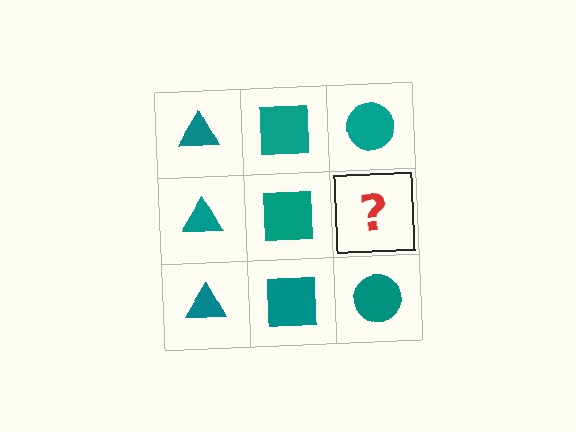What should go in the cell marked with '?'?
The missing cell should contain a teal circle.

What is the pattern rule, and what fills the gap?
The rule is that each column has a consistent shape. The gap should be filled with a teal circle.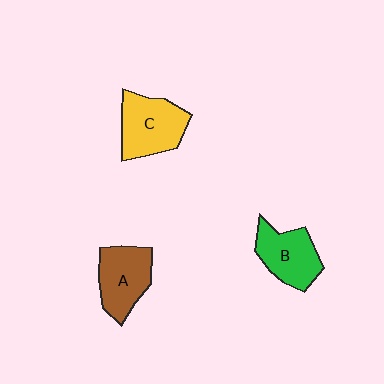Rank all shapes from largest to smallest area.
From largest to smallest: C (yellow), A (brown), B (green).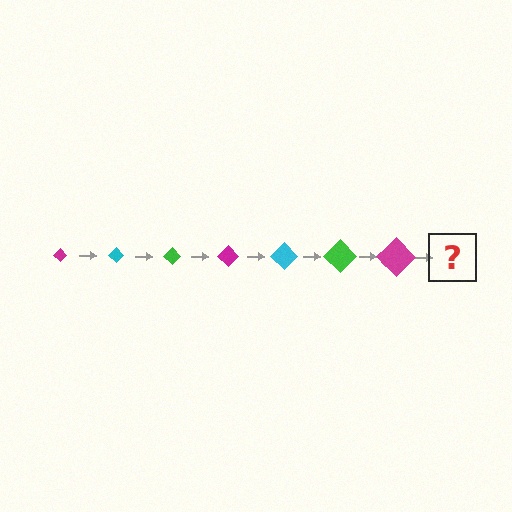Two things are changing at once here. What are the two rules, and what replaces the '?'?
The two rules are that the diamond grows larger each step and the color cycles through magenta, cyan, and green. The '?' should be a cyan diamond, larger than the previous one.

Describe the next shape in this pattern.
It should be a cyan diamond, larger than the previous one.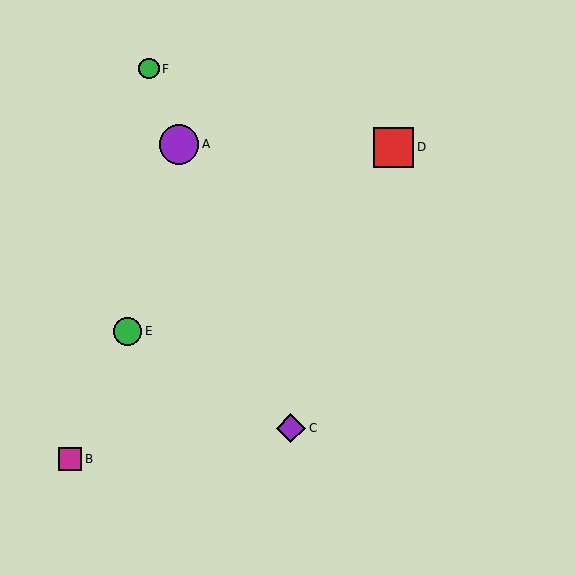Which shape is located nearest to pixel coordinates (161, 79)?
The green circle (labeled F) at (149, 69) is nearest to that location.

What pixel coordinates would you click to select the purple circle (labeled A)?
Click at (179, 144) to select the purple circle A.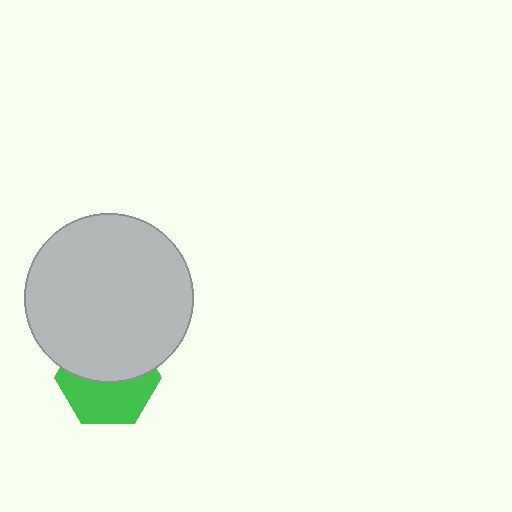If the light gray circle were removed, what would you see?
You would see the complete green hexagon.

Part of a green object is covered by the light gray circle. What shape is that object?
It is a hexagon.